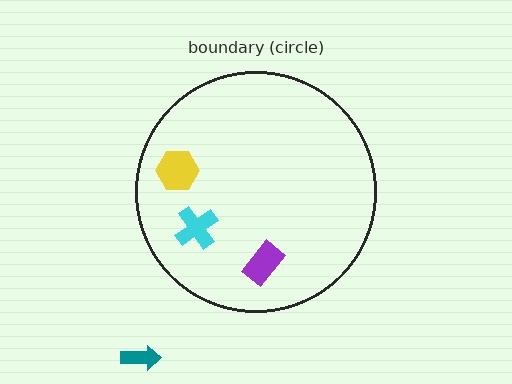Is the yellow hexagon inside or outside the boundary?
Inside.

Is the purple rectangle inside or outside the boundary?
Inside.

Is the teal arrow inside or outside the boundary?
Outside.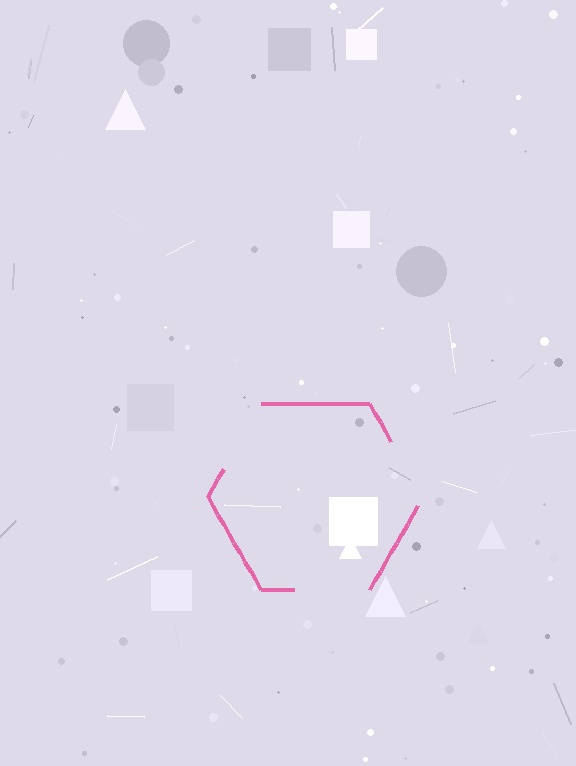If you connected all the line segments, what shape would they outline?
They would outline a hexagon.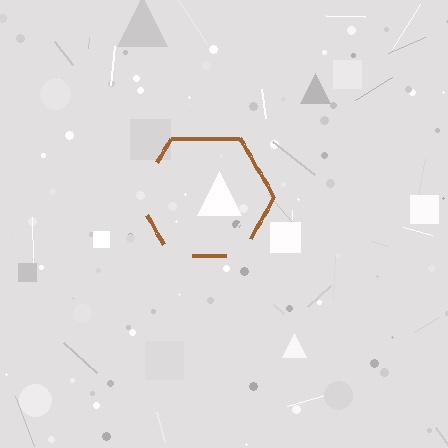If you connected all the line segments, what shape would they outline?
They would outline a hexagon.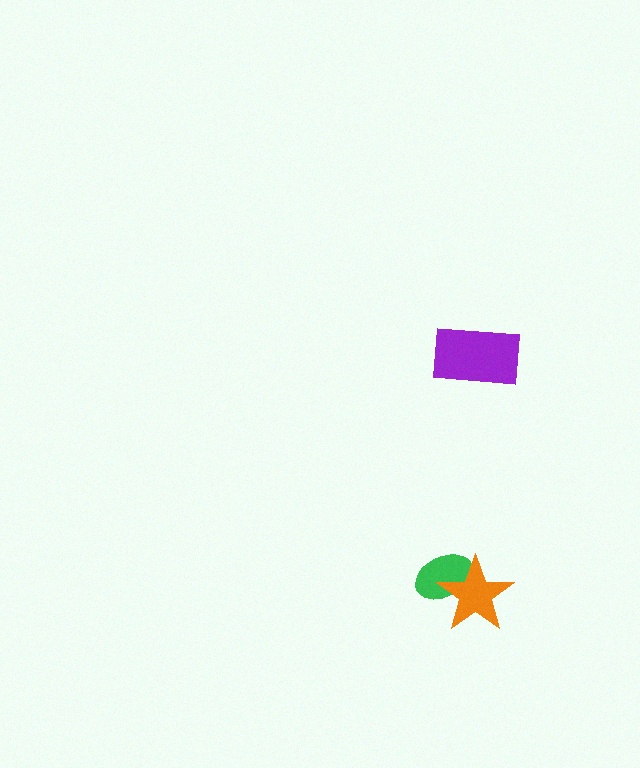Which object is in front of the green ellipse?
The orange star is in front of the green ellipse.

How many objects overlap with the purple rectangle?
0 objects overlap with the purple rectangle.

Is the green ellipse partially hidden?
Yes, it is partially covered by another shape.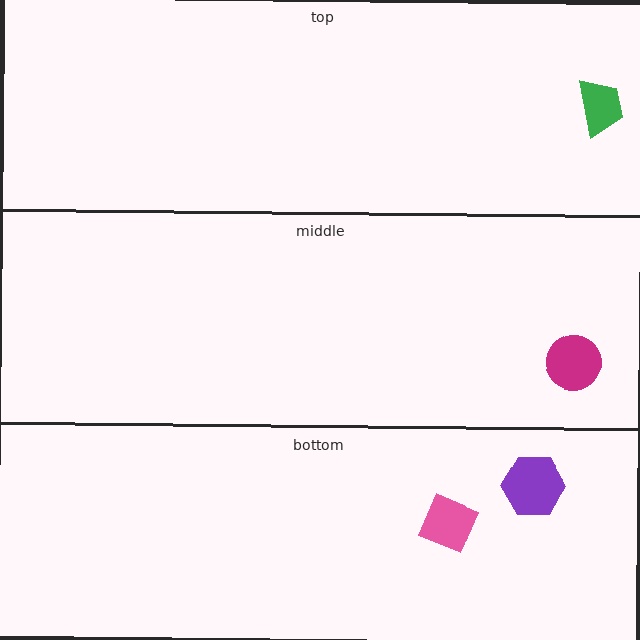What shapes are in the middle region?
The magenta circle.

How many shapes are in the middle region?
1.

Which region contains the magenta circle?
The middle region.